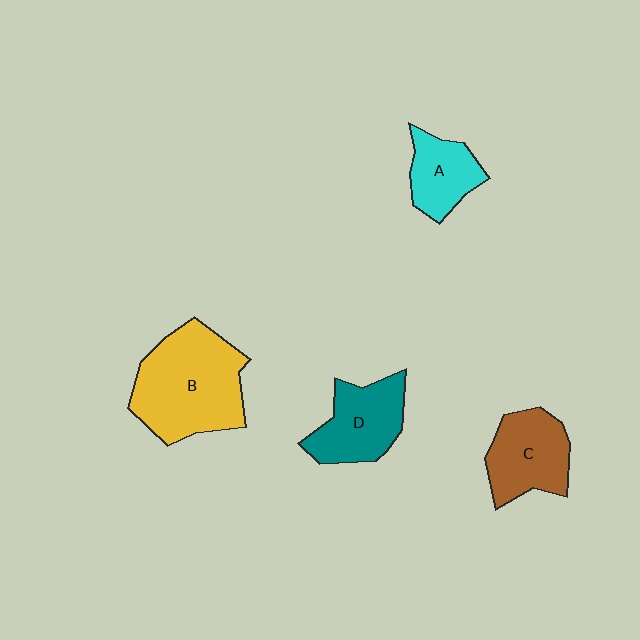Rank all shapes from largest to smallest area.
From largest to smallest: B (yellow), C (brown), D (teal), A (cyan).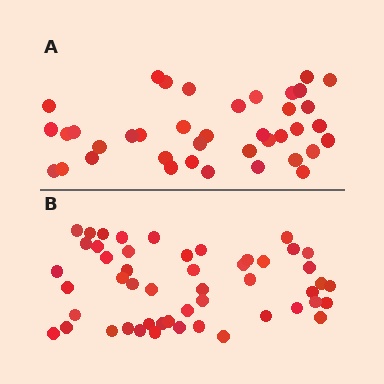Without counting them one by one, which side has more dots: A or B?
Region B (the bottom region) has more dots.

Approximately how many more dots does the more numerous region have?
Region B has roughly 12 or so more dots than region A.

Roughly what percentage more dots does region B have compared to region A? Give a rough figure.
About 30% more.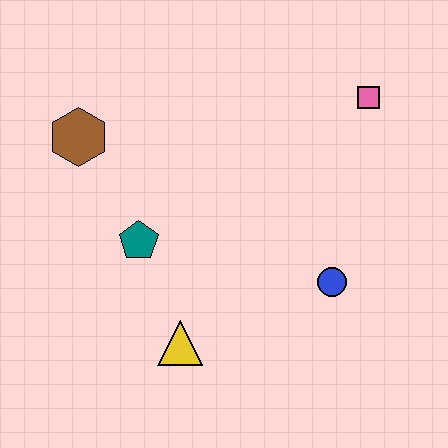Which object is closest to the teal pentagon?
The yellow triangle is closest to the teal pentagon.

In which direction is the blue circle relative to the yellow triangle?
The blue circle is to the right of the yellow triangle.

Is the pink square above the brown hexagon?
Yes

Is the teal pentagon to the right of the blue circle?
No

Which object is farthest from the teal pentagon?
The pink square is farthest from the teal pentagon.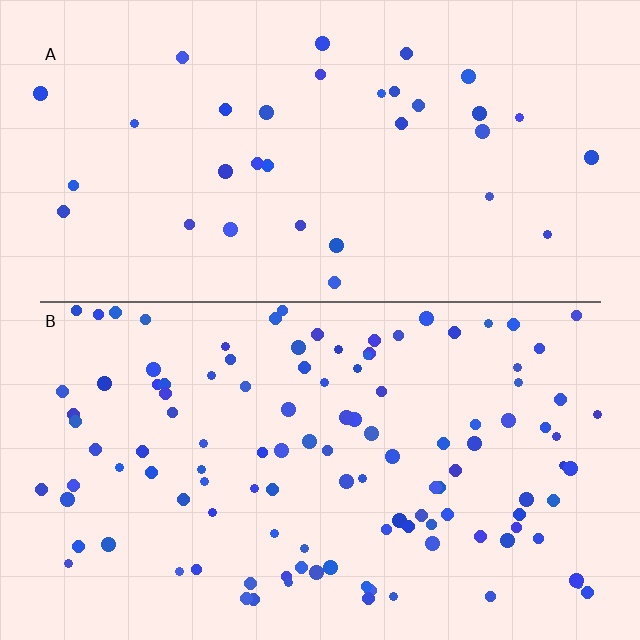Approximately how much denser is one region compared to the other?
Approximately 3.4× — region B over region A.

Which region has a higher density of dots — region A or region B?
B (the bottom).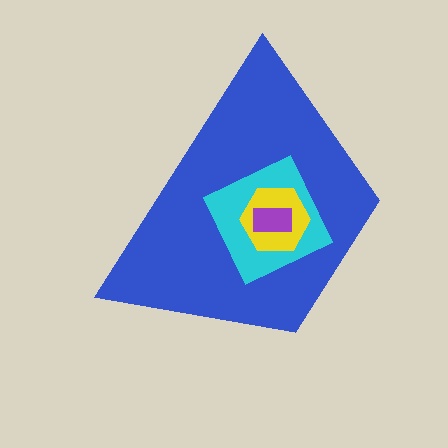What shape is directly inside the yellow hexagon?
The purple rectangle.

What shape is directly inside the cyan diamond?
The yellow hexagon.